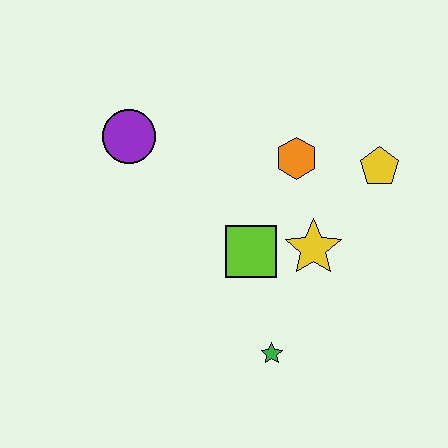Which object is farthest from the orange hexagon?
The green star is farthest from the orange hexagon.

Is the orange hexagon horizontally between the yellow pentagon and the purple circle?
Yes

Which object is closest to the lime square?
The yellow star is closest to the lime square.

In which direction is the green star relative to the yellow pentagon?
The green star is below the yellow pentagon.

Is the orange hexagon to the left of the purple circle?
No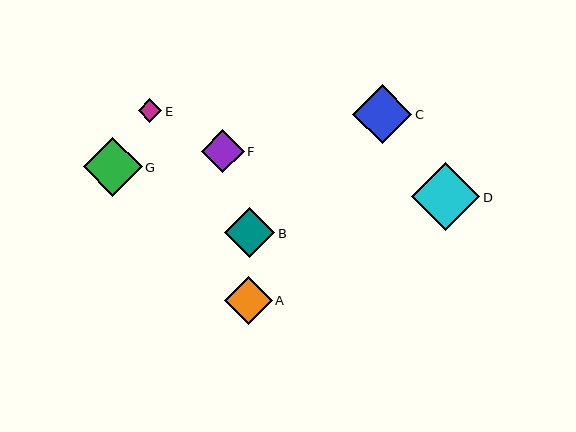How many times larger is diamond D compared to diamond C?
Diamond D is approximately 1.2 times the size of diamond C.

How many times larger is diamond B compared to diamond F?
Diamond B is approximately 1.2 times the size of diamond F.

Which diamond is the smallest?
Diamond E is the smallest with a size of approximately 24 pixels.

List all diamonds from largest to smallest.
From largest to smallest: D, G, C, B, A, F, E.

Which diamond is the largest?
Diamond D is the largest with a size of approximately 68 pixels.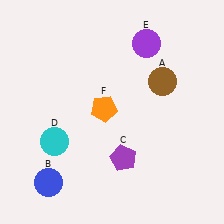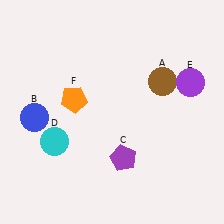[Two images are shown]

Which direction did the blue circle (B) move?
The blue circle (B) moved up.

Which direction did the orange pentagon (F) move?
The orange pentagon (F) moved left.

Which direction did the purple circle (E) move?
The purple circle (E) moved right.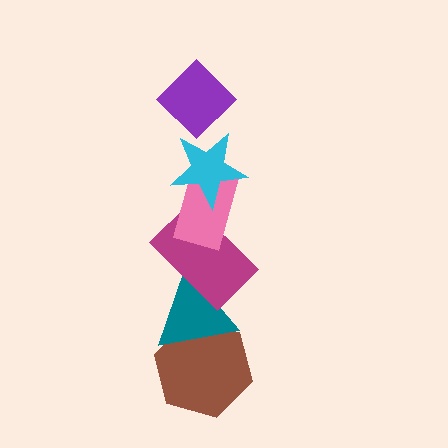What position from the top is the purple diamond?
The purple diamond is 1st from the top.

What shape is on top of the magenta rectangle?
The pink rectangle is on top of the magenta rectangle.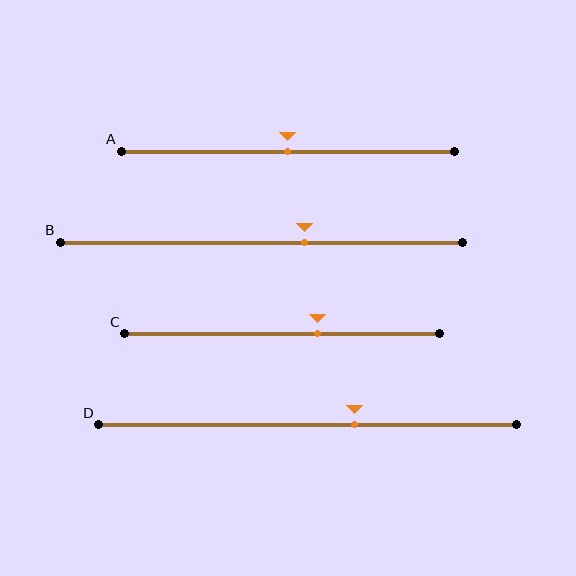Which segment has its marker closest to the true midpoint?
Segment A has its marker closest to the true midpoint.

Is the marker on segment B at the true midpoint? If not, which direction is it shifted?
No, the marker on segment B is shifted to the right by about 11% of the segment length.